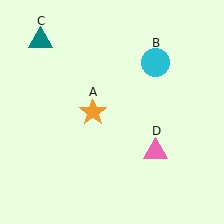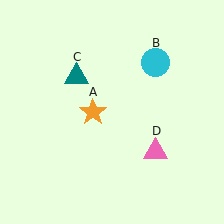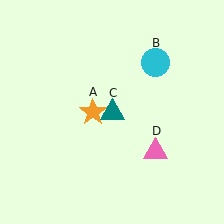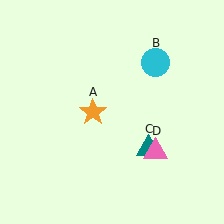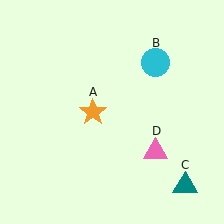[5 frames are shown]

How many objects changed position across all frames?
1 object changed position: teal triangle (object C).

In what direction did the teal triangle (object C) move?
The teal triangle (object C) moved down and to the right.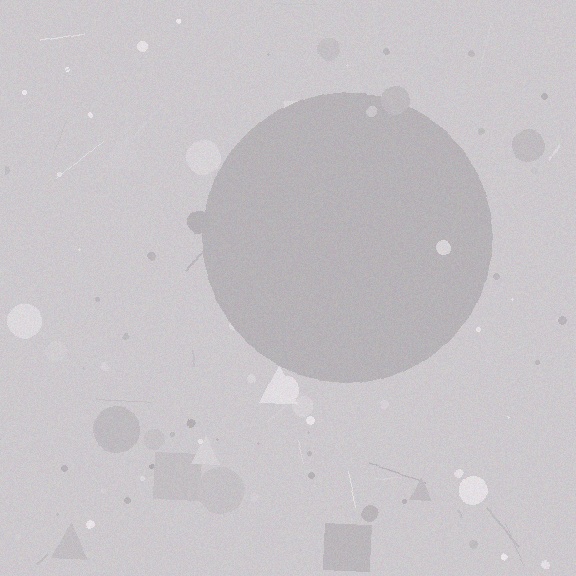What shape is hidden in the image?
A circle is hidden in the image.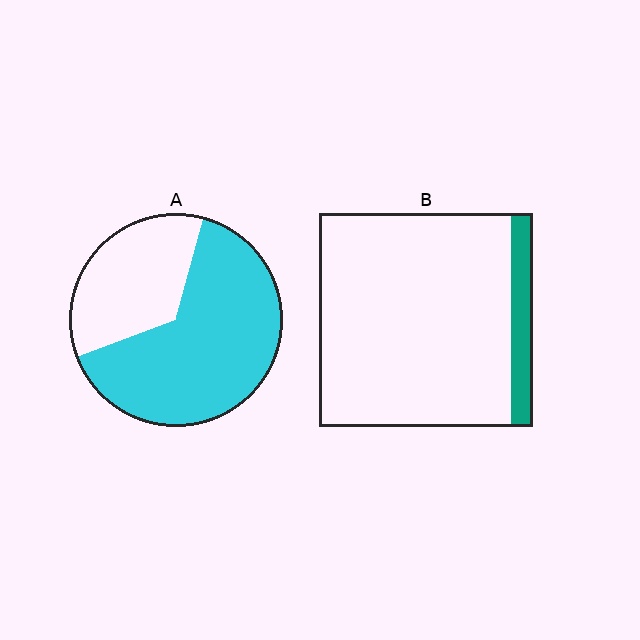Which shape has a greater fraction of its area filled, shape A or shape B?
Shape A.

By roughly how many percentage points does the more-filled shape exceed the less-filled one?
By roughly 55 percentage points (A over B).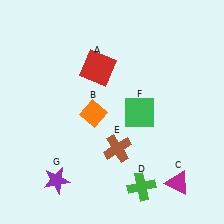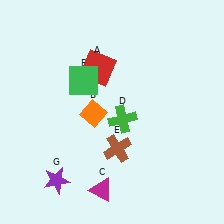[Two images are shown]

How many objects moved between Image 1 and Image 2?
3 objects moved between the two images.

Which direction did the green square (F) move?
The green square (F) moved left.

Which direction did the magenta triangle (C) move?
The magenta triangle (C) moved left.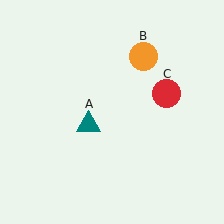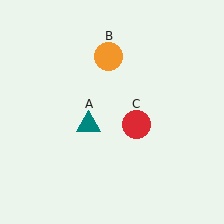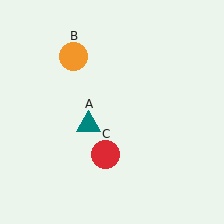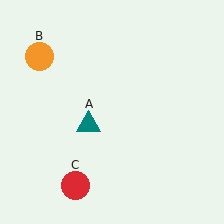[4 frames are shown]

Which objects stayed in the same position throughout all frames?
Teal triangle (object A) remained stationary.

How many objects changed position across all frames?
2 objects changed position: orange circle (object B), red circle (object C).